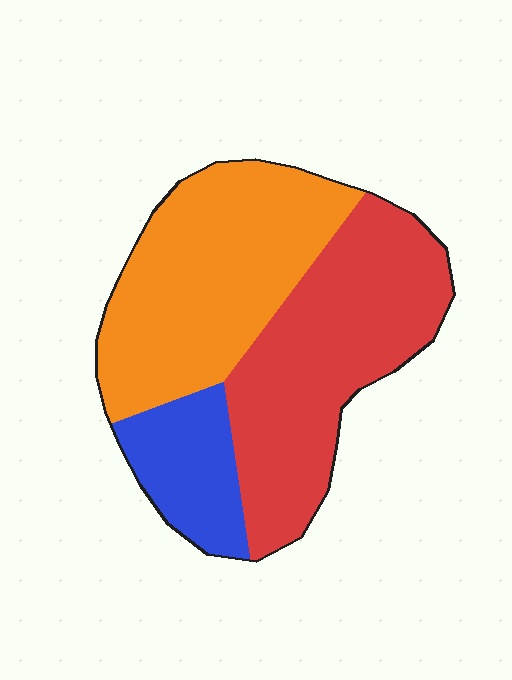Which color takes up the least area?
Blue, at roughly 15%.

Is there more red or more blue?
Red.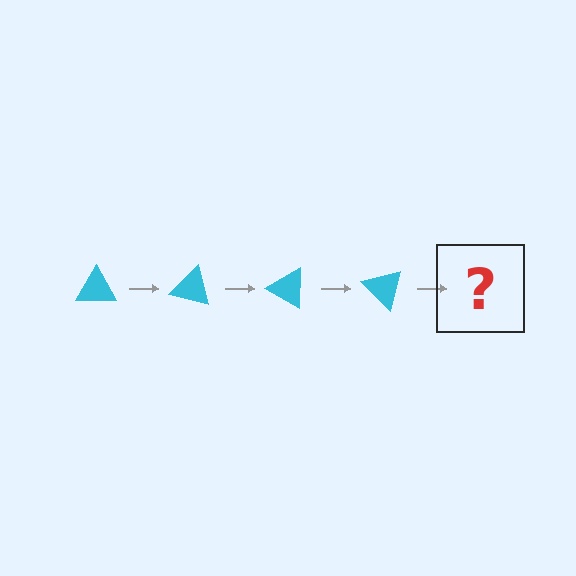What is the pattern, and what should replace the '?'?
The pattern is that the triangle rotates 15 degrees each step. The '?' should be a cyan triangle rotated 60 degrees.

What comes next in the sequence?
The next element should be a cyan triangle rotated 60 degrees.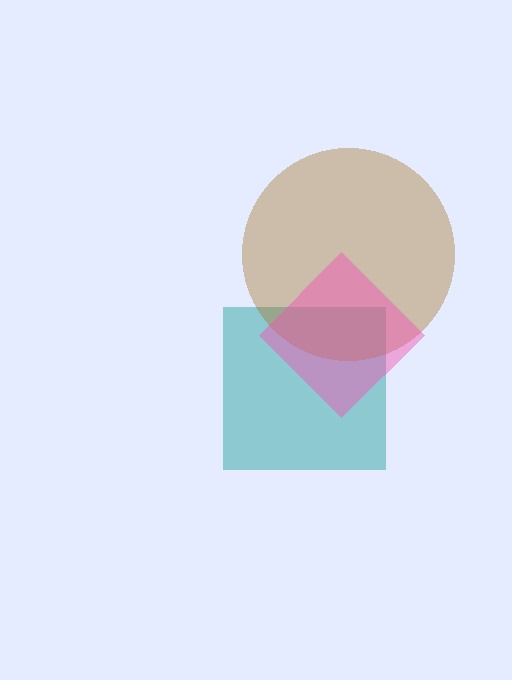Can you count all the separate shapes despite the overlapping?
Yes, there are 3 separate shapes.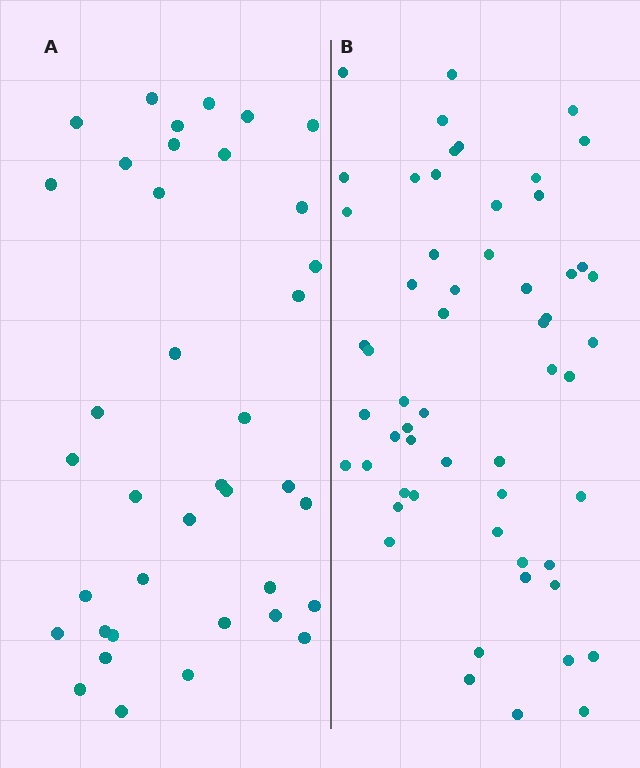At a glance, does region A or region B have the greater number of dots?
Region B (the right region) has more dots.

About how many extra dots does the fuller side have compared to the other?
Region B has approximately 20 more dots than region A.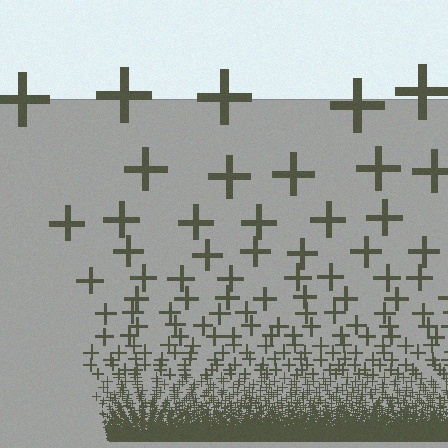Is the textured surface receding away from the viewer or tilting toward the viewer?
The surface appears to tilt toward the viewer. Texture elements get larger and sparser toward the top.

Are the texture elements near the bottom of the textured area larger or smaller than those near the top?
Smaller. The gradient is inverted — elements near the bottom are smaller and denser.